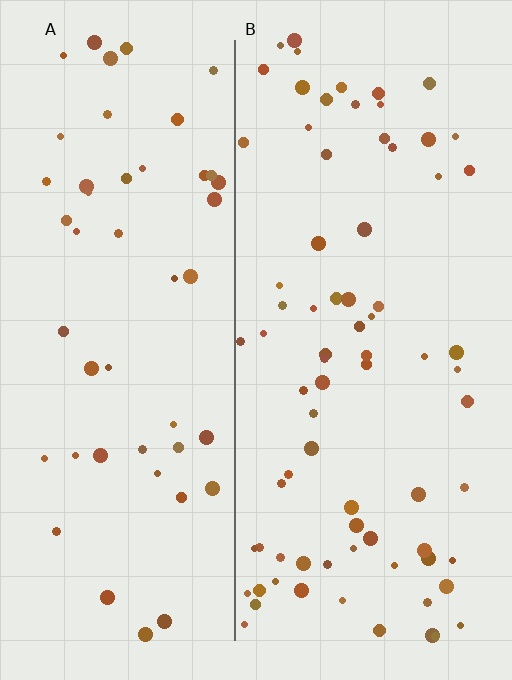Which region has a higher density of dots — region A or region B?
B (the right).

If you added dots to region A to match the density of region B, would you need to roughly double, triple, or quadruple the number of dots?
Approximately double.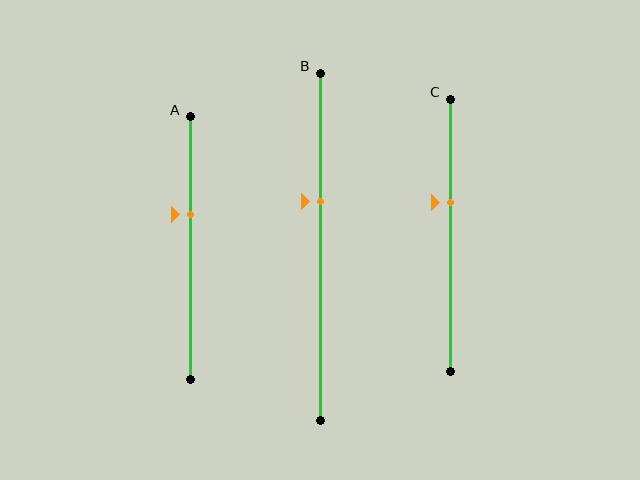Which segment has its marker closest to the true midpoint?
Segment C has its marker closest to the true midpoint.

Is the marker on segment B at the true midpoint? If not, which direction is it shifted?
No, the marker on segment B is shifted upward by about 13% of the segment length.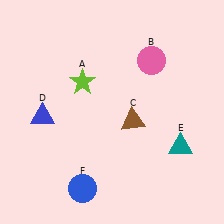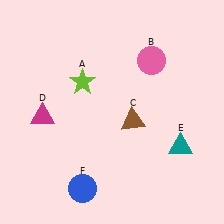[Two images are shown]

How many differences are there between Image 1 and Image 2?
There is 1 difference between the two images.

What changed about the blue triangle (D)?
In Image 1, D is blue. In Image 2, it changed to magenta.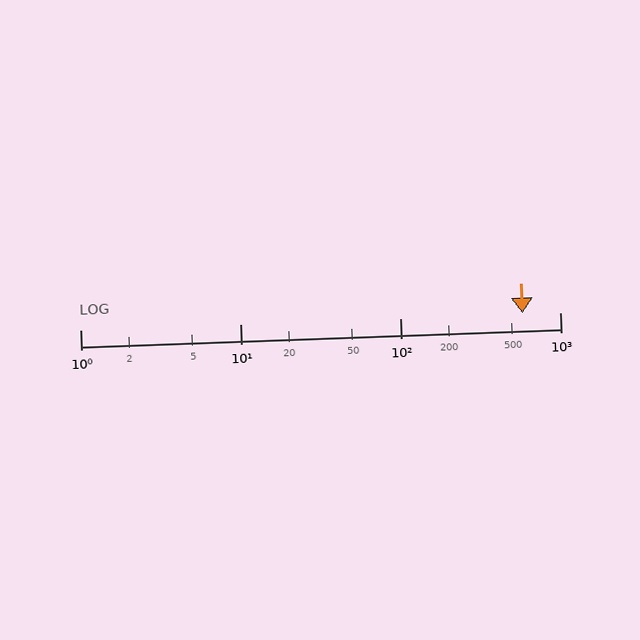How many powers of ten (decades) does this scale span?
The scale spans 3 decades, from 1 to 1000.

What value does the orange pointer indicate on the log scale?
The pointer indicates approximately 580.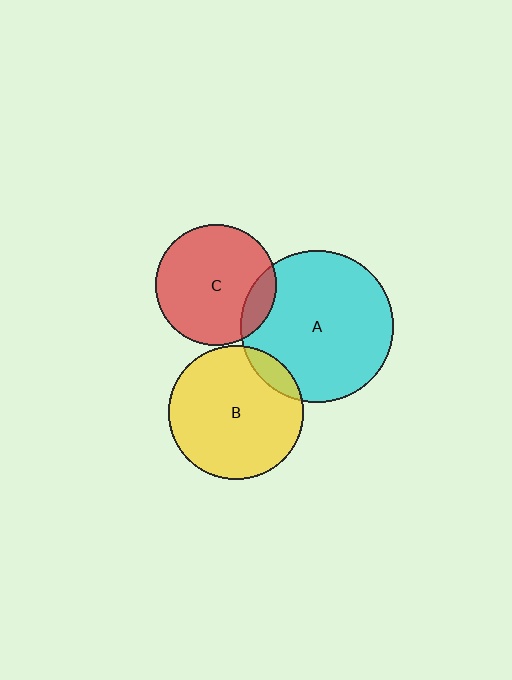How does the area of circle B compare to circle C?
Approximately 1.2 times.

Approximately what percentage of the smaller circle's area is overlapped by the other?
Approximately 10%.